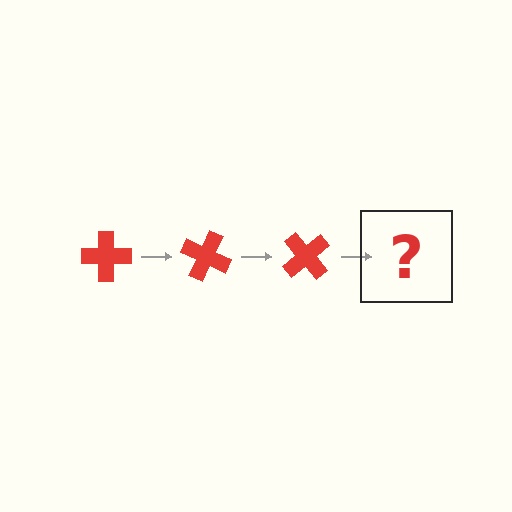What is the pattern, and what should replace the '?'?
The pattern is that the cross rotates 25 degrees each step. The '?' should be a red cross rotated 75 degrees.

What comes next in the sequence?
The next element should be a red cross rotated 75 degrees.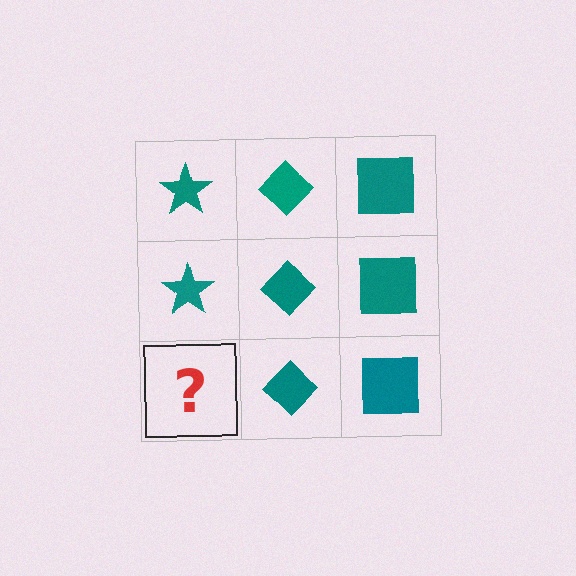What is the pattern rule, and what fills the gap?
The rule is that each column has a consistent shape. The gap should be filled with a teal star.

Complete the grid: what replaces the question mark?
The question mark should be replaced with a teal star.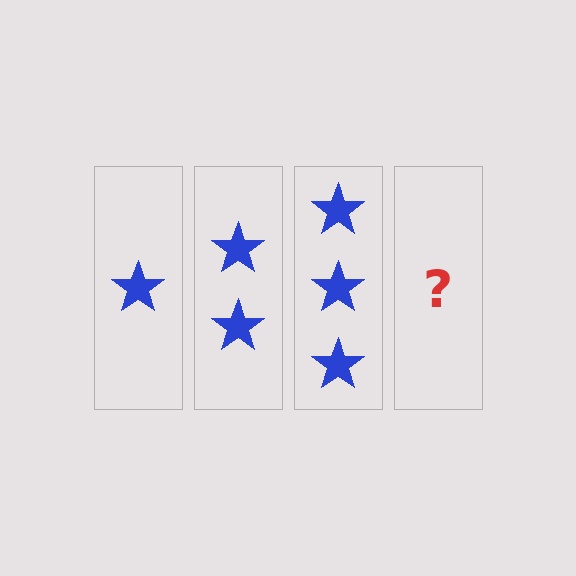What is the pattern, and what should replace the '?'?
The pattern is that each step adds one more star. The '?' should be 4 stars.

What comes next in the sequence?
The next element should be 4 stars.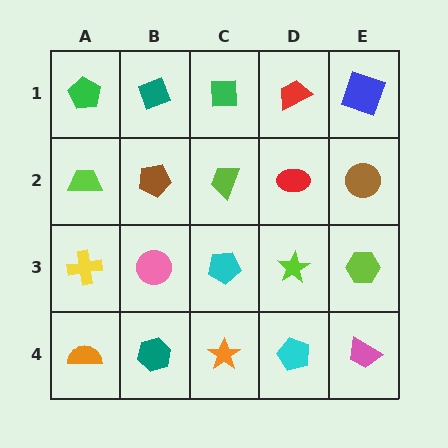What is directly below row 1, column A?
A lime trapezoid.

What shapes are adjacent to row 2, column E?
A blue square (row 1, column E), a lime hexagon (row 3, column E), a red ellipse (row 2, column D).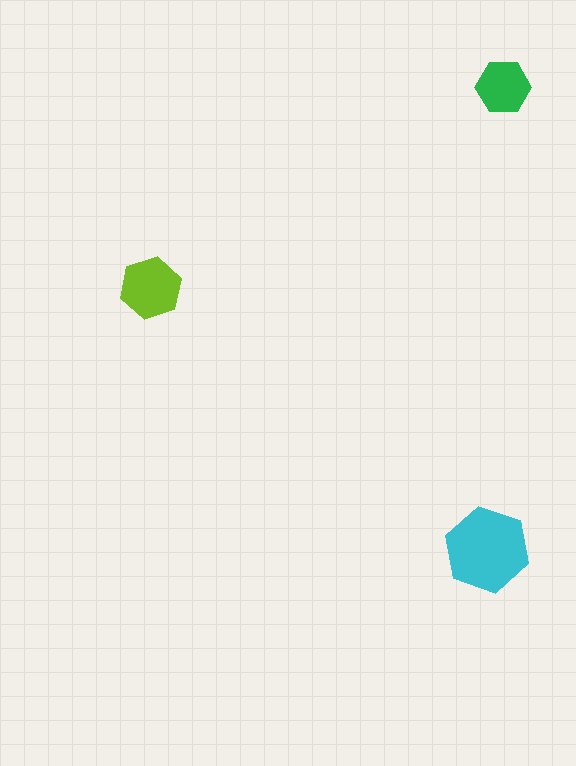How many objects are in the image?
There are 3 objects in the image.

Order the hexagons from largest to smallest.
the cyan one, the lime one, the green one.